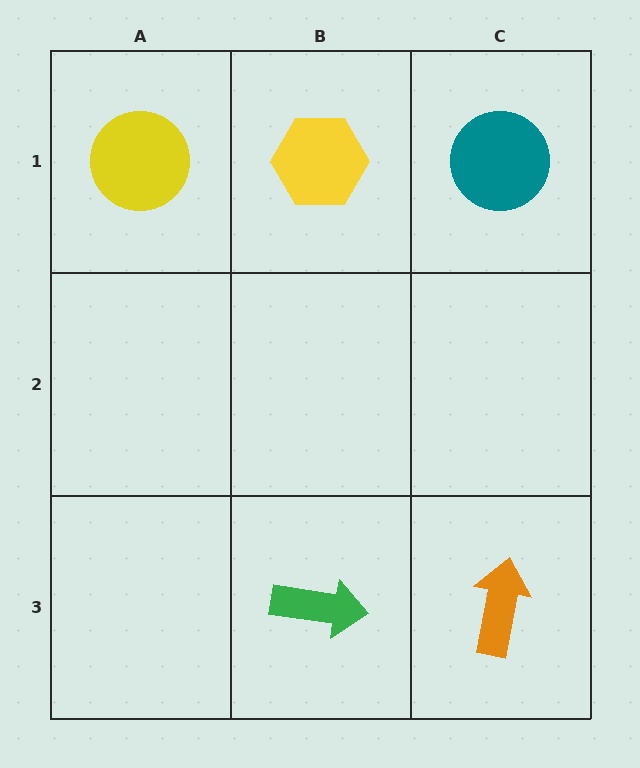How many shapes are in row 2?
0 shapes.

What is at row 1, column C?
A teal circle.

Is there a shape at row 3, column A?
No, that cell is empty.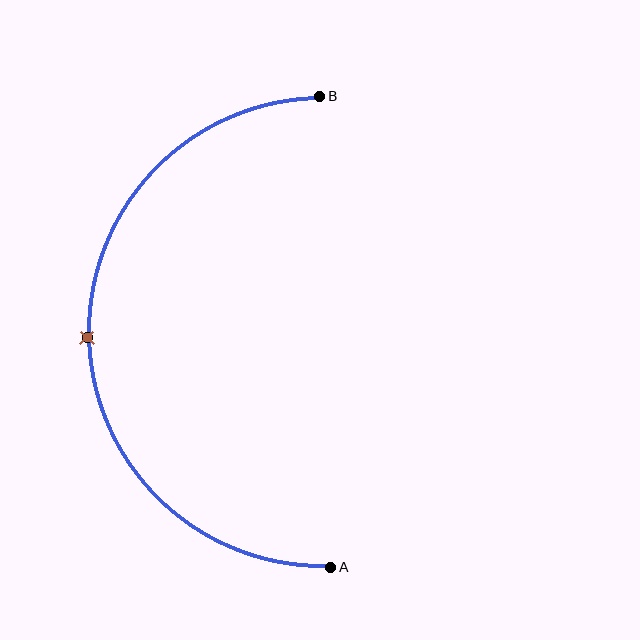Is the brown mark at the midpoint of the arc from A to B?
Yes. The brown mark lies on the arc at equal arc-length from both A and B — it is the arc midpoint.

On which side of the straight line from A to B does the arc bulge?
The arc bulges to the left of the straight line connecting A and B.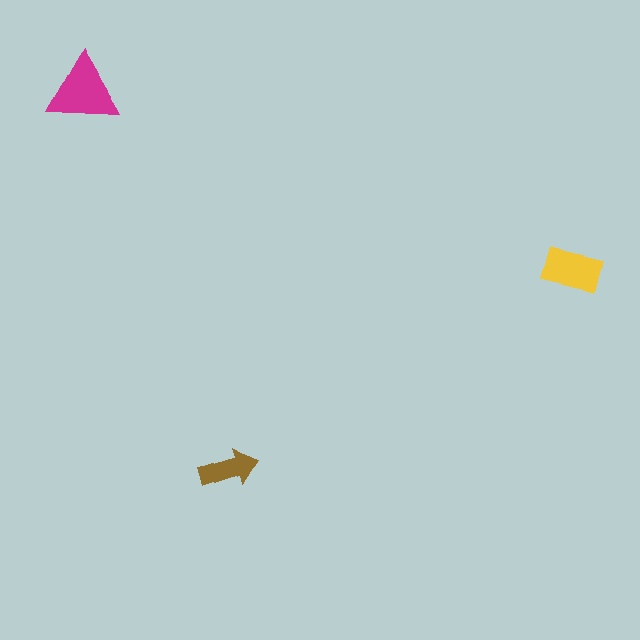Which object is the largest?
The magenta triangle.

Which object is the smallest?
The brown arrow.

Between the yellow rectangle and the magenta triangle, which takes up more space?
The magenta triangle.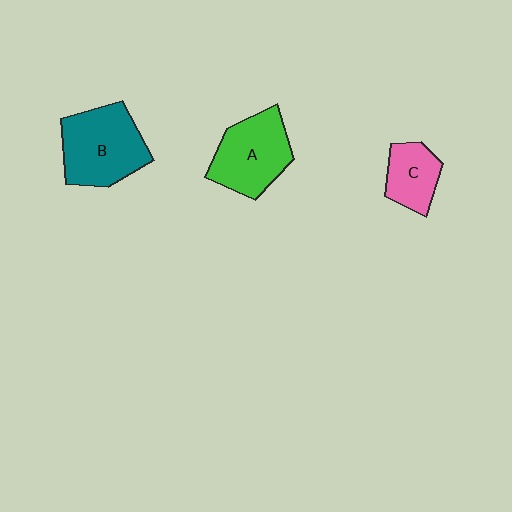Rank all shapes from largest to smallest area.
From largest to smallest: B (teal), A (green), C (pink).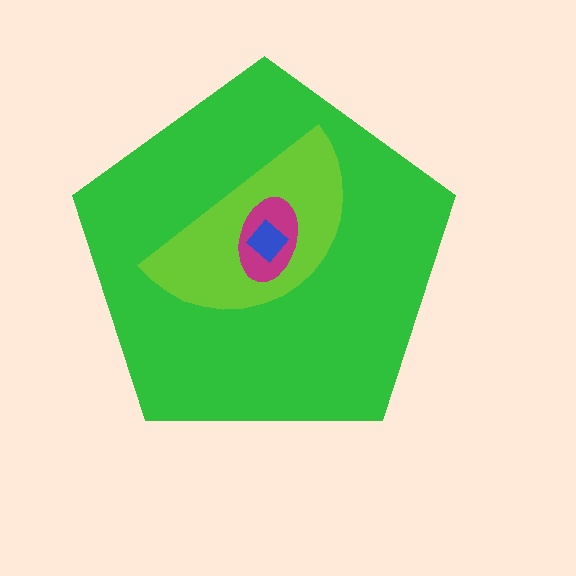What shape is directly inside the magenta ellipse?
The blue diamond.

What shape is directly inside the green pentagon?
The lime semicircle.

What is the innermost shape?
The blue diamond.